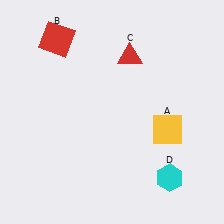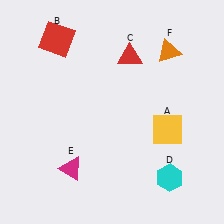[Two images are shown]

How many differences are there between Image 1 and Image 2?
There are 2 differences between the two images.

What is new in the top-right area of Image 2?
An orange triangle (F) was added in the top-right area of Image 2.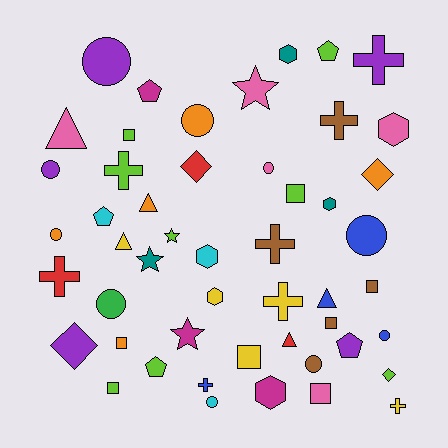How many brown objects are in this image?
There are 5 brown objects.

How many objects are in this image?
There are 50 objects.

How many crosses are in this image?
There are 8 crosses.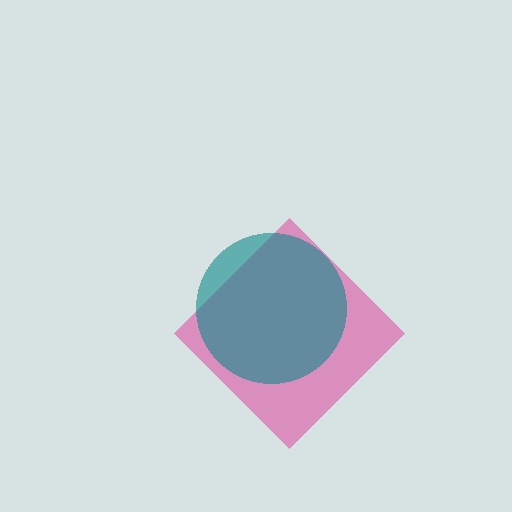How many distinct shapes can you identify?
There are 2 distinct shapes: a pink diamond, a teal circle.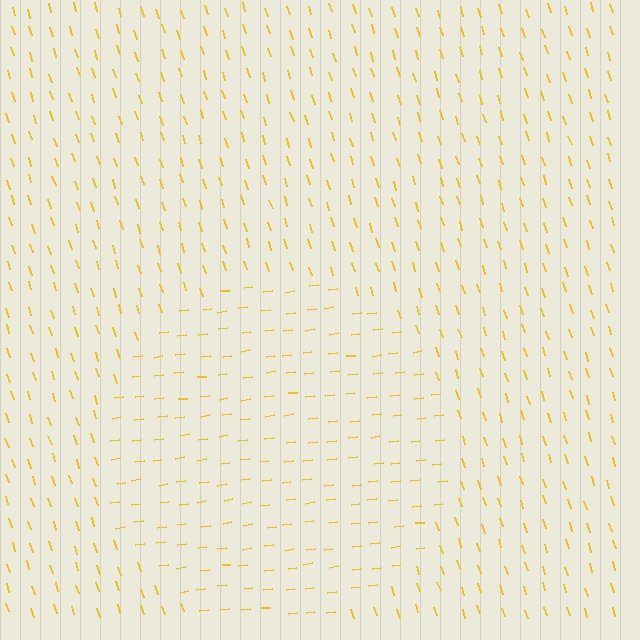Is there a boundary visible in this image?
Yes, there is a texture boundary formed by a change in line orientation.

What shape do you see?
I see a circle.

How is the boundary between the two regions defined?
The boundary is defined purely by a change in line orientation (approximately 80 degrees difference). All lines are the same color and thickness.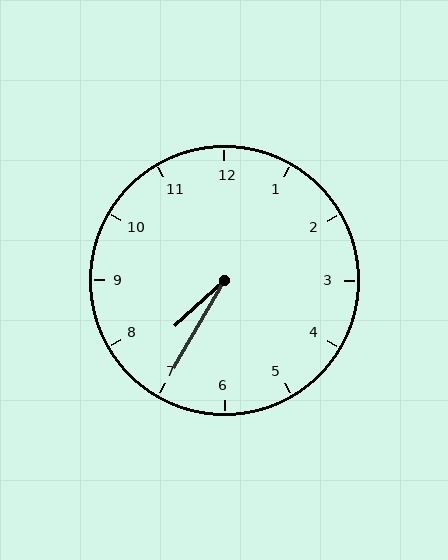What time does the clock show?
7:35.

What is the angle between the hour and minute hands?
Approximately 18 degrees.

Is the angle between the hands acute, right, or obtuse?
It is acute.